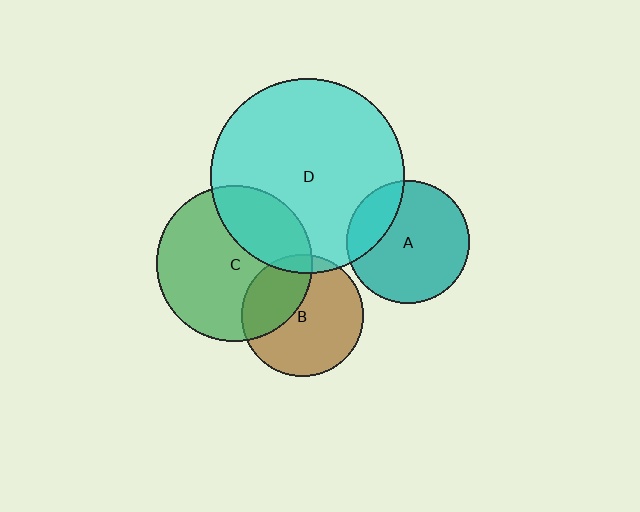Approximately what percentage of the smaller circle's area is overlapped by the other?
Approximately 35%.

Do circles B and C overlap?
Yes.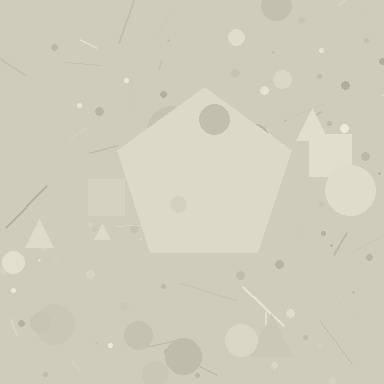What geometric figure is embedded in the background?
A pentagon is embedded in the background.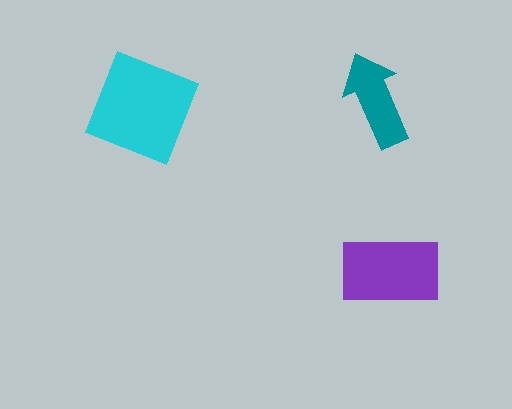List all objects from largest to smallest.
The cyan diamond, the purple rectangle, the teal arrow.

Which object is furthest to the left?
The cyan diamond is leftmost.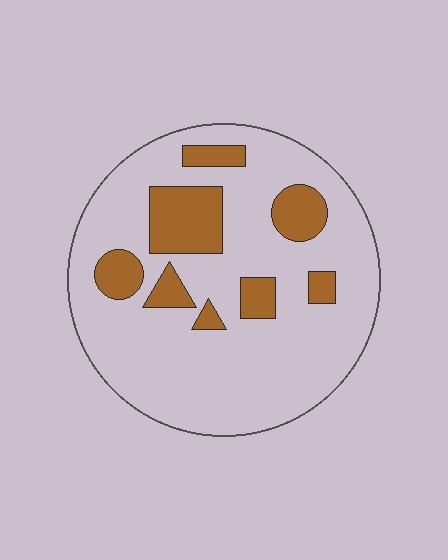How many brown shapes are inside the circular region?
8.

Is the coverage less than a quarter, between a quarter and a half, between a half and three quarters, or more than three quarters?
Less than a quarter.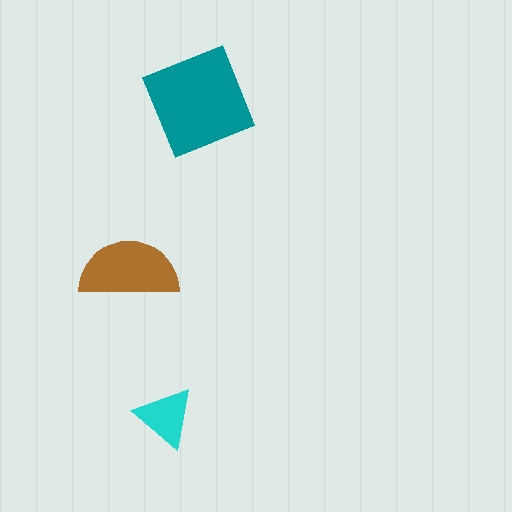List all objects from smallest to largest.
The cyan triangle, the brown semicircle, the teal diamond.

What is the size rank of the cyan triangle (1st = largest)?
3rd.